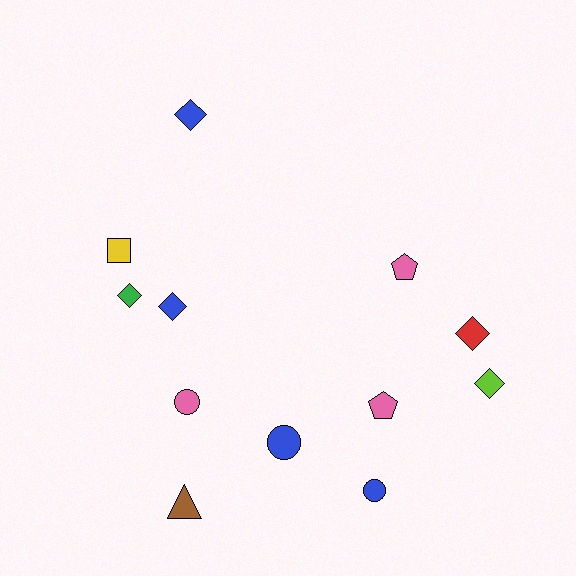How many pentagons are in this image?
There are 2 pentagons.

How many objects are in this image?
There are 12 objects.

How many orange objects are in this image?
There are no orange objects.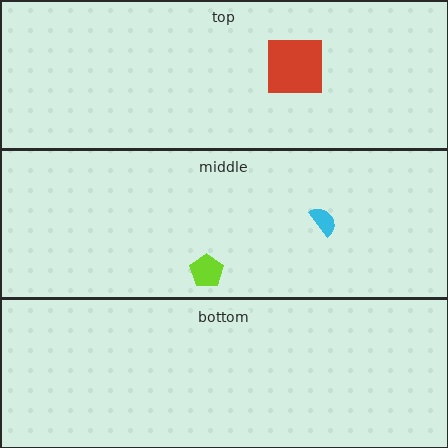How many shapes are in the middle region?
2.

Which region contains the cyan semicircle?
The middle region.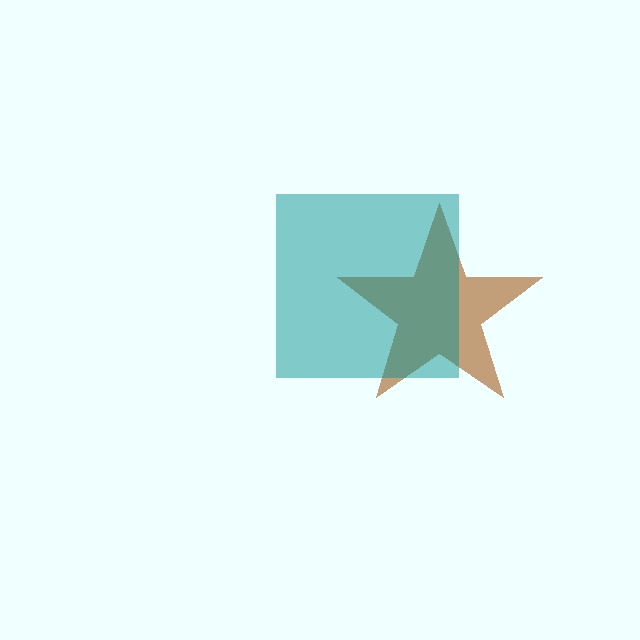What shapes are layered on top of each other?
The layered shapes are: a brown star, a teal square.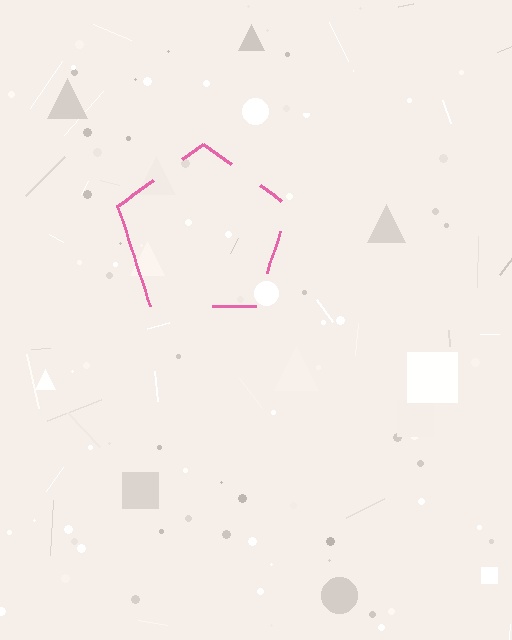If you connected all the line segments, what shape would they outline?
They would outline a pentagon.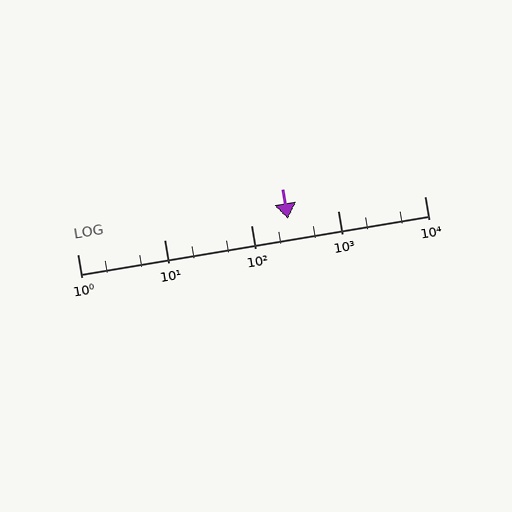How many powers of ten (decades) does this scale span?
The scale spans 4 decades, from 1 to 10000.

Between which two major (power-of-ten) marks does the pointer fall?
The pointer is between 100 and 1000.